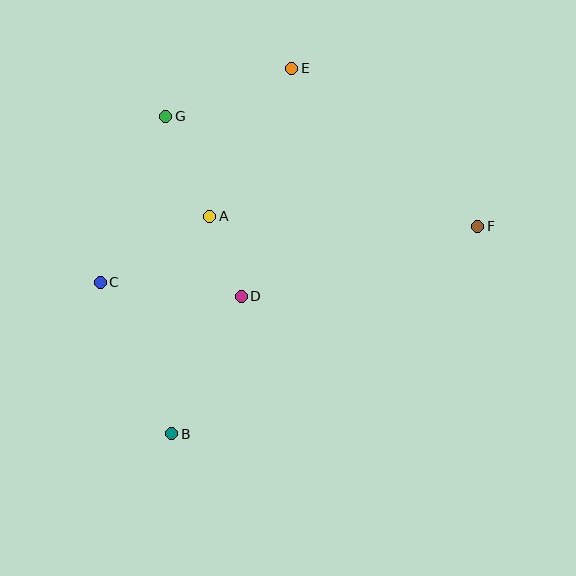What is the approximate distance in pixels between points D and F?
The distance between D and F is approximately 247 pixels.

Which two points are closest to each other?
Points A and D are closest to each other.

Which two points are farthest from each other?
Points B and E are farthest from each other.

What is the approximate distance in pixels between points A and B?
The distance between A and B is approximately 221 pixels.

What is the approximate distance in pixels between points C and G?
The distance between C and G is approximately 178 pixels.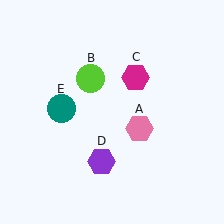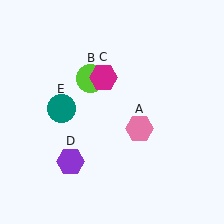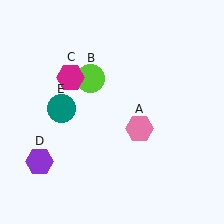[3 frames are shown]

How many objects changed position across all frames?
2 objects changed position: magenta hexagon (object C), purple hexagon (object D).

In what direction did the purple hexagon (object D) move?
The purple hexagon (object D) moved left.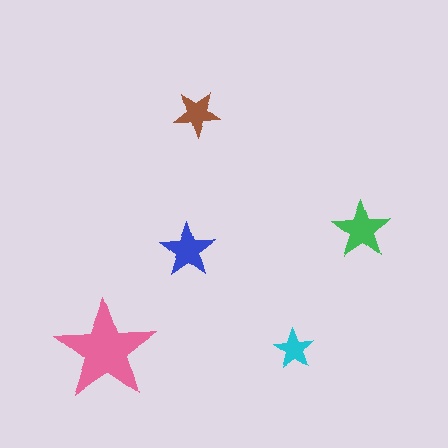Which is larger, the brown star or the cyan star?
The brown one.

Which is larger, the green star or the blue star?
The green one.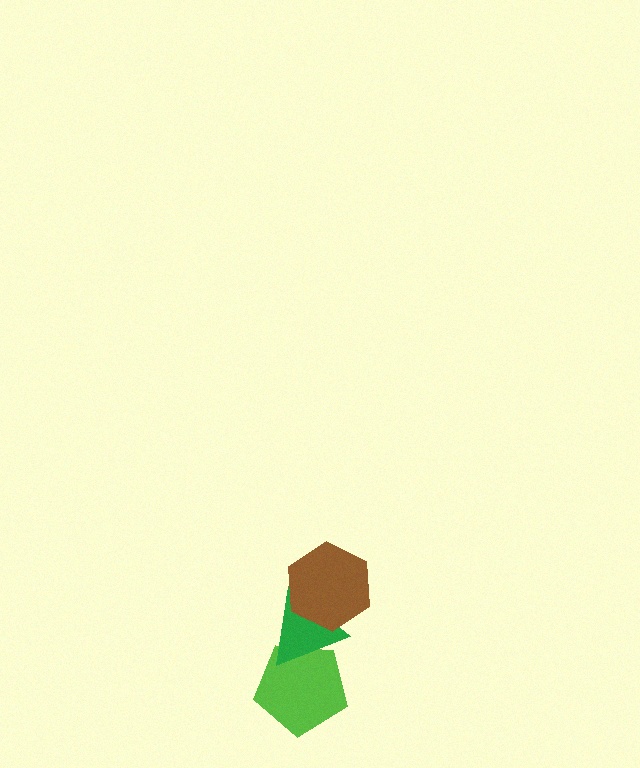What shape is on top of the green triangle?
The brown hexagon is on top of the green triangle.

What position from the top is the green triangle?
The green triangle is 2nd from the top.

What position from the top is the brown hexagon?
The brown hexagon is 1st from the top.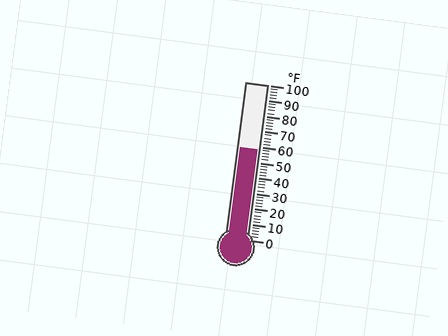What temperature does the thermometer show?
The thermometer shows approximately 58°F.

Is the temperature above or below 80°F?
The temperature is below 80°F.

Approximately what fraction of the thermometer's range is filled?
The thermometer is filled to approximately 60% of its range.